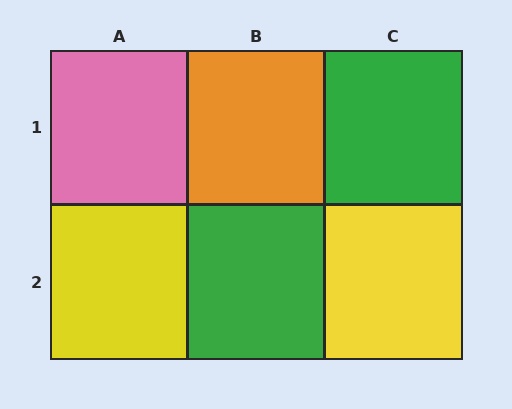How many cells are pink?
1 cell is pink.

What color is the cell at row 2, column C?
Yellow.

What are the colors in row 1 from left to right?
Pink, orange, green.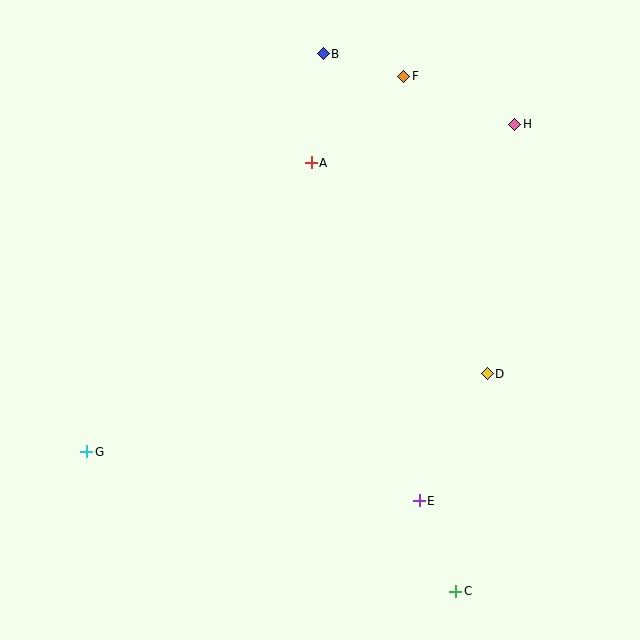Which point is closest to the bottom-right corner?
Point C is closest to the bottom-right corner.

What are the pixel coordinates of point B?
Point B is at (323, 54).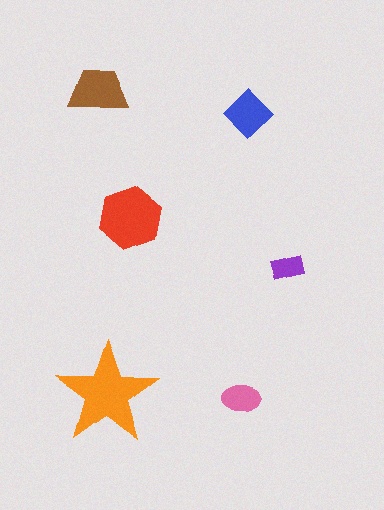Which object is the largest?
The orange star.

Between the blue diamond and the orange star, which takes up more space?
The orange star.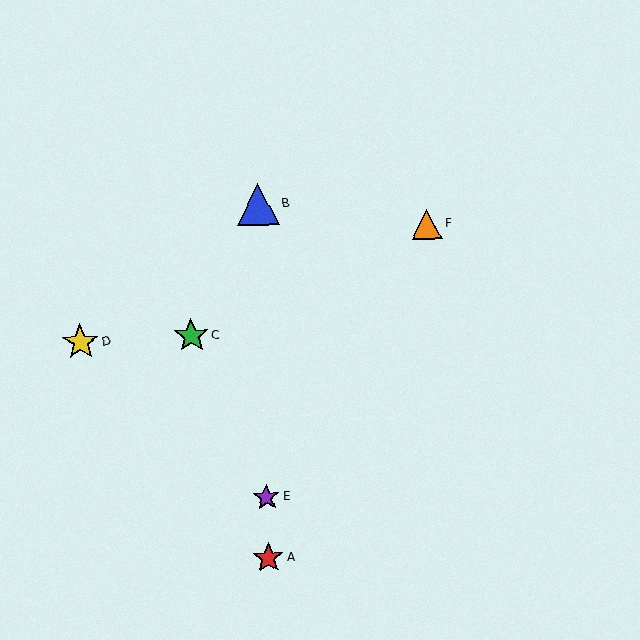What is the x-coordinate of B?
Object B is at x≈258.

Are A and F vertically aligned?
No, A is at x≈268 and F is at x≈427.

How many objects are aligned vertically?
3 objects (A, B, E) are aligned vertically.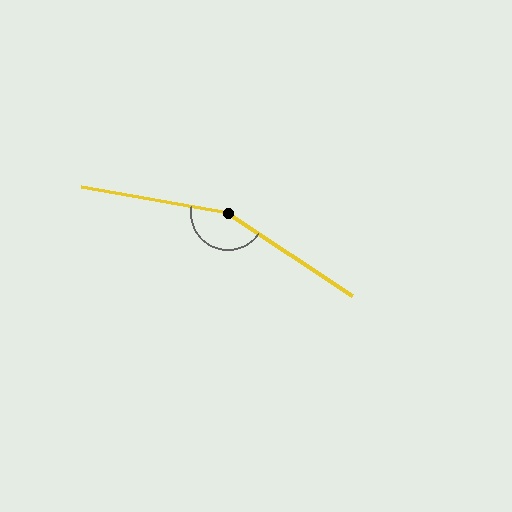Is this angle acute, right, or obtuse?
It is obtuse.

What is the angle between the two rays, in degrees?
Approximately 157 degrees.